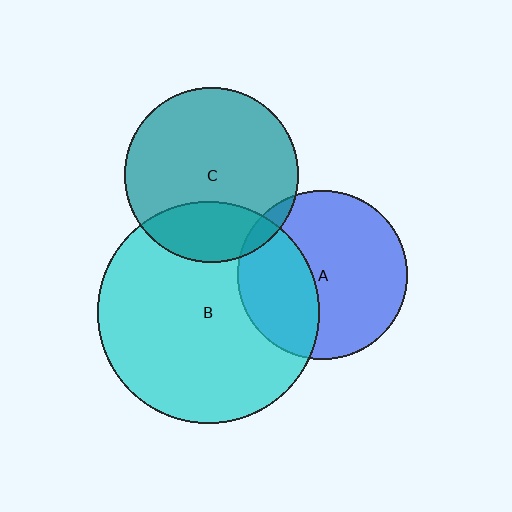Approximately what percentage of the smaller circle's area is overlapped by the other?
Approximately 5%.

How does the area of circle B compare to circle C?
Approximately 1.6 times.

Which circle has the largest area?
Circle B (cyan).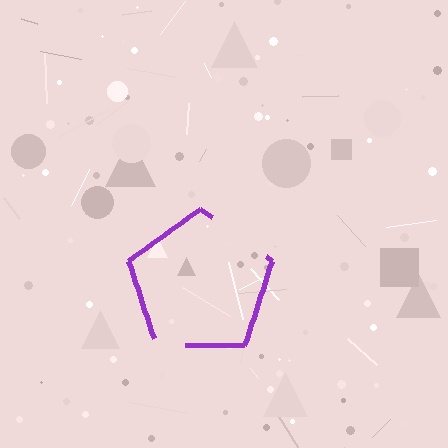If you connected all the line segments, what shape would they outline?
They would outline a pentagon.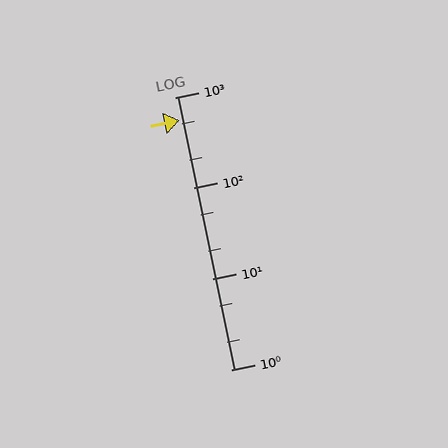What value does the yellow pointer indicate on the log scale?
The pointer indicates approximately 560.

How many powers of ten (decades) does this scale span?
The scale spans 3 decades, from 1 to 1000.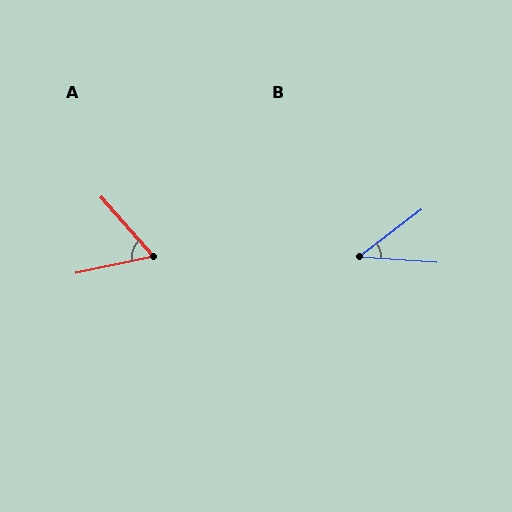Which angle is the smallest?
B, at approximately 41 degrees.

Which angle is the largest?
A, at approximately 61 degrees.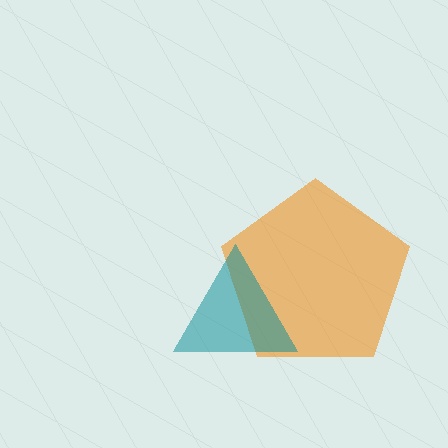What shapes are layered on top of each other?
The layered shapes are: an orange pentagon, a teal triangle.